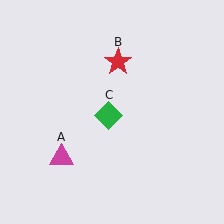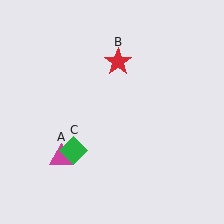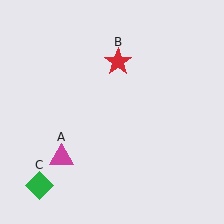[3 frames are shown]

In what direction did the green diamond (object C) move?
The green diamond (object C) moved down and to the left.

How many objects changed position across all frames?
1 object changed position: green diamond (object C).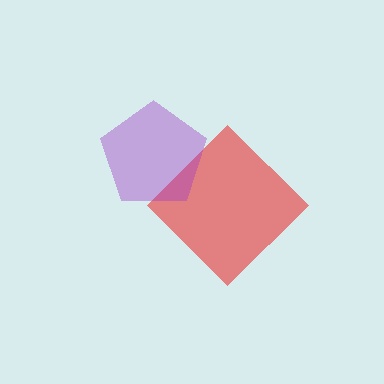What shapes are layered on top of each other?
The layered shapes are: a red diamond, a purple pentagon.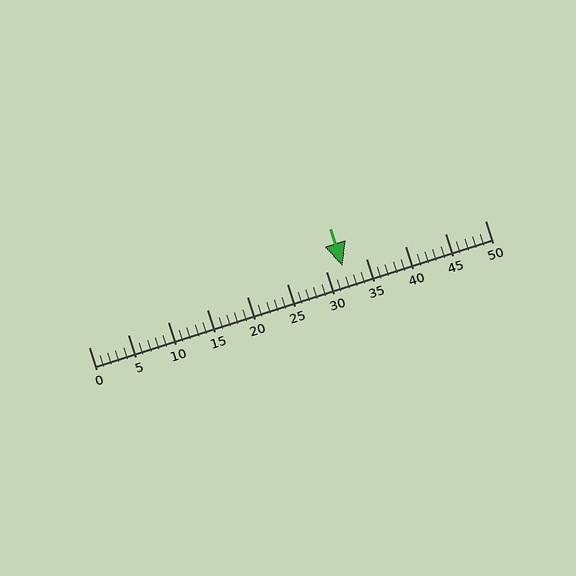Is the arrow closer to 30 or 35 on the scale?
The arrow is closer to 30.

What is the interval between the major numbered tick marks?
The major tick marks are spaced 5 units apart.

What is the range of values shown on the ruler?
The ruler shows values from 0 to 50.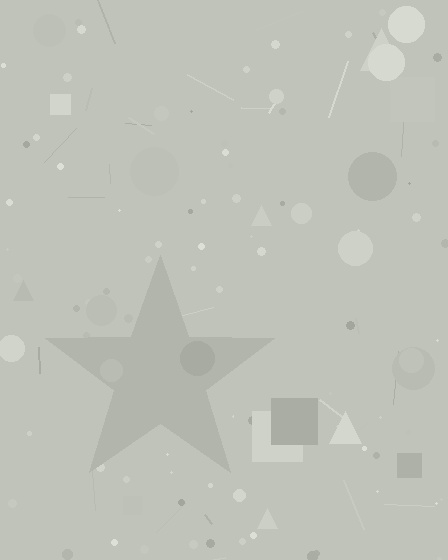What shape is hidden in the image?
A star is hidden in the image.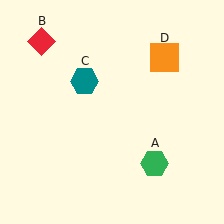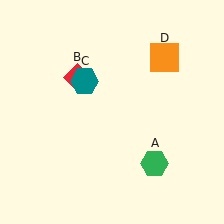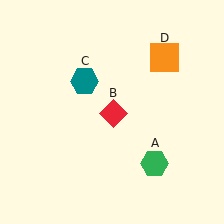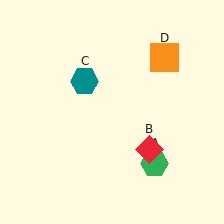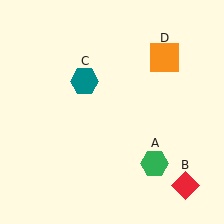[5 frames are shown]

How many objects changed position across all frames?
1 object changed position: red diamond (object B).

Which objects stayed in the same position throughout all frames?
Green hexagon (object A) and teal hexagon (object C) and orange square (object D) remained stationary.